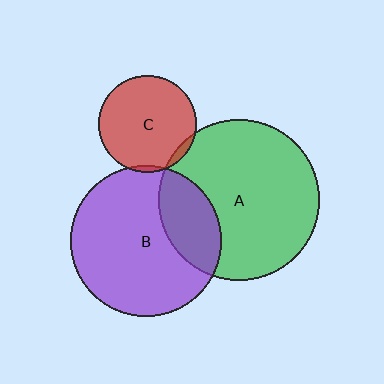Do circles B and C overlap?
Yes.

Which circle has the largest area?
Circle A (green).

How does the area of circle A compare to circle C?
Approximately 2.7 times.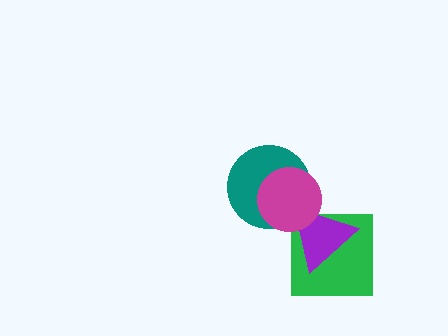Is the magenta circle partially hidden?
No, no other shape covers it.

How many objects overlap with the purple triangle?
3 objects overlap with the purple triangle.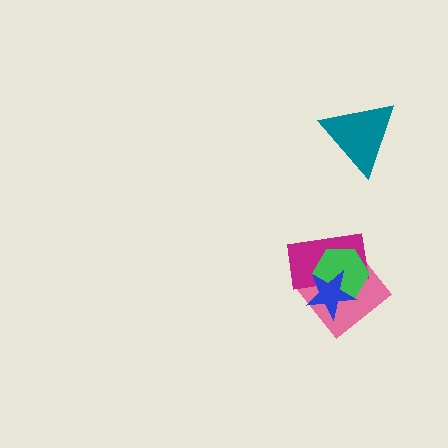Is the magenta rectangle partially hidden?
Yes, it is partially covered by another shape.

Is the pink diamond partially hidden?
Yes, it is partially covered by another shape.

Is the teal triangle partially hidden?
No, no other shape covers it.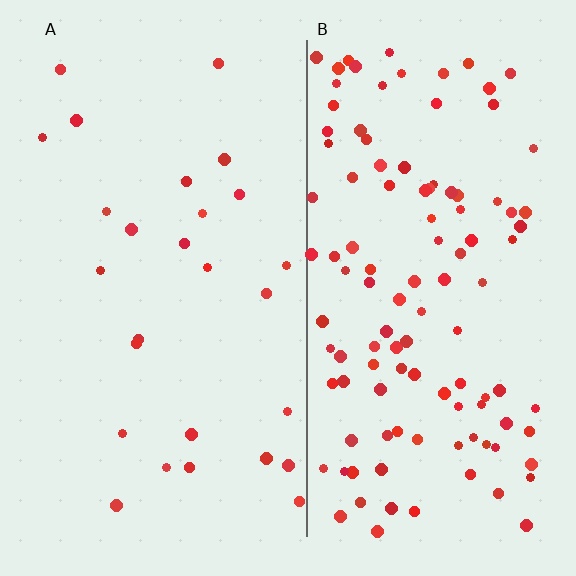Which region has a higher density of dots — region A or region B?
B (the right).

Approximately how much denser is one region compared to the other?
Approximately 4.3× — region B over region A.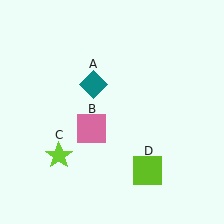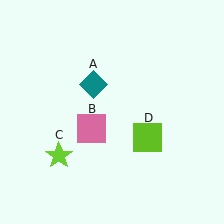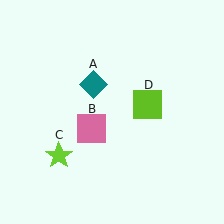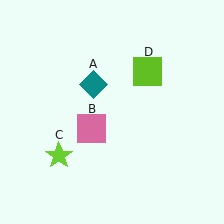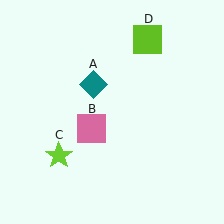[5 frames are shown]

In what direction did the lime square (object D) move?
The lime square (object D) moved up.